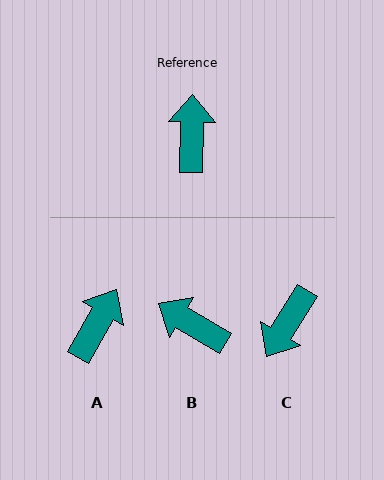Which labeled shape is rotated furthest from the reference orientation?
C, about 150 degrees away.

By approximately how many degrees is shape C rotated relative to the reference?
Approximately 150 degrees counter-clockwise.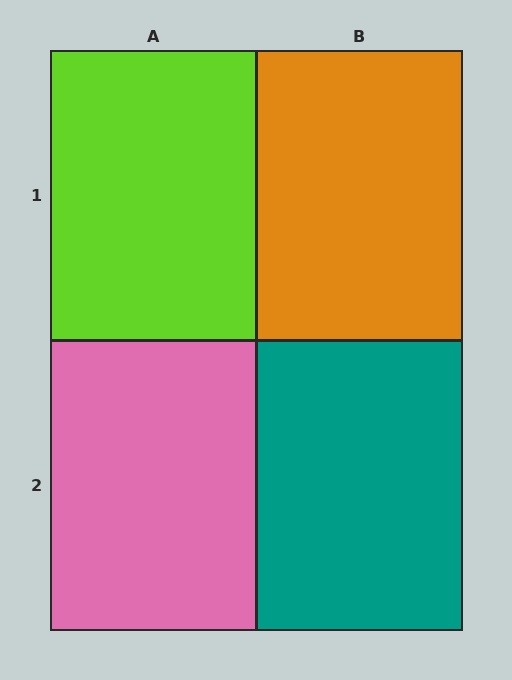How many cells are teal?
1 cell is teal.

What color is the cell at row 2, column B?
Teal.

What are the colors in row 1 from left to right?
Lime, orange.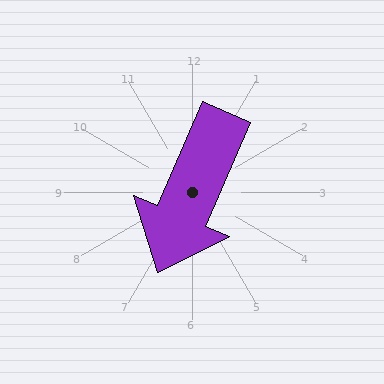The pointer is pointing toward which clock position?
Roughly 7 o'clock.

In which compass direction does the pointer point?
Southwest.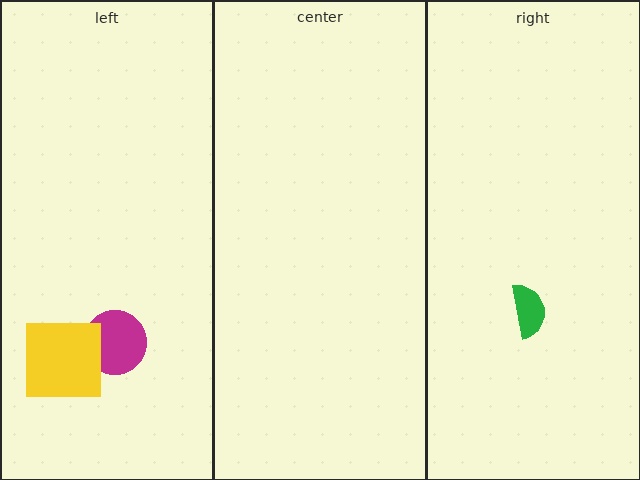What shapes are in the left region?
The magenta circle, the yellow square.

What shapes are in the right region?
The green semicircle.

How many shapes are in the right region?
1.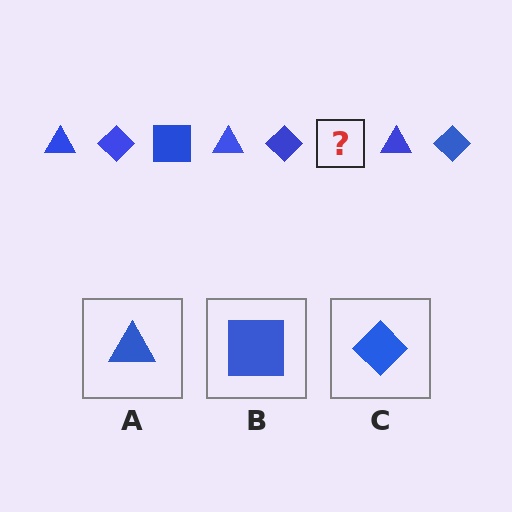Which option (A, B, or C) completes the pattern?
B.